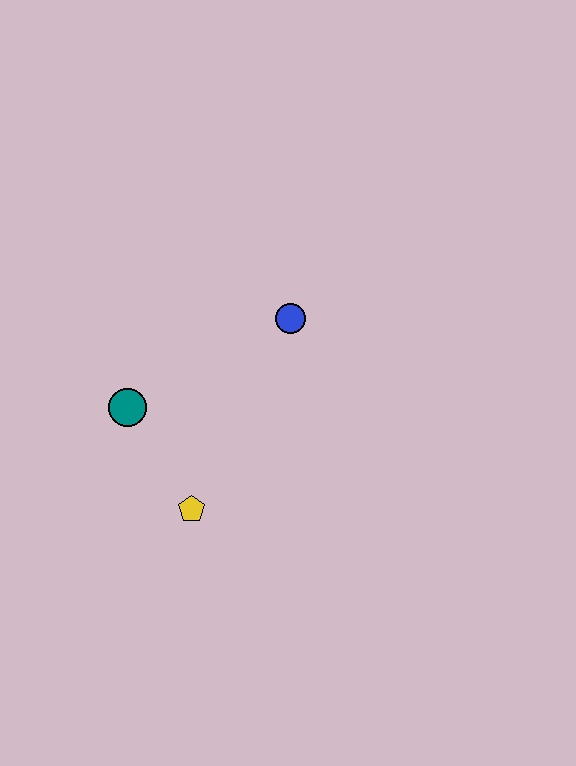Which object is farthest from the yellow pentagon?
The blue circle is farthest from the yellow pentagon.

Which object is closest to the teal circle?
The yellow pentagon is closest to the teal circle.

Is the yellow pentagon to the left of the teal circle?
No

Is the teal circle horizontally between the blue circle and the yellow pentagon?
No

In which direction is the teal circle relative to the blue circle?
The teal circle is to the left of the blue circle.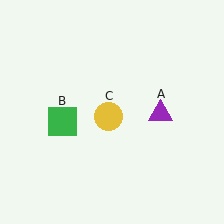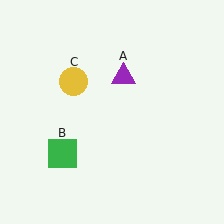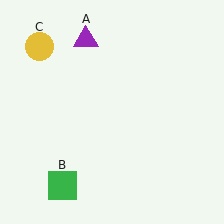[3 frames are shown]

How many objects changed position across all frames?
3 objects changed position: purple triangle (object A), green square (object B), yellow circle (object C).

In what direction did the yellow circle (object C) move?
The yellow circle (object C) moved up and to the left.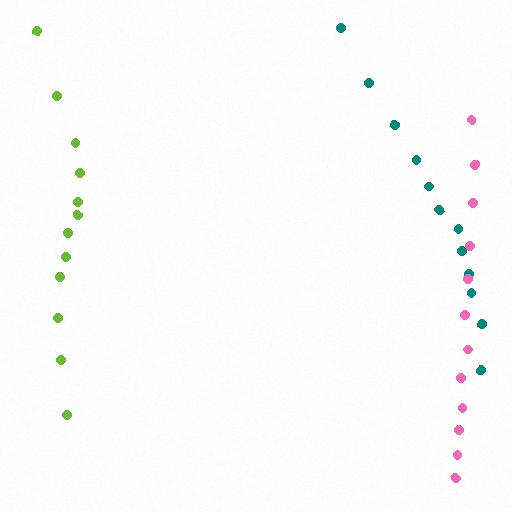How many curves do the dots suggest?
There are 3 distinct paths.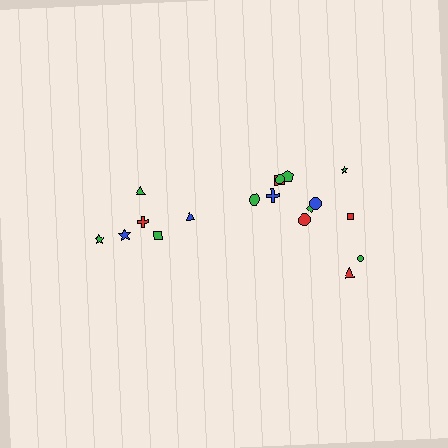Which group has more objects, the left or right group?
The right group.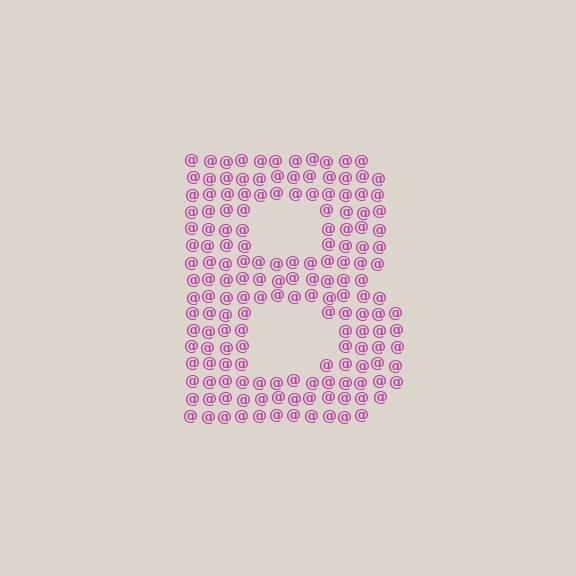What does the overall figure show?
The overall figure shows the letter B.